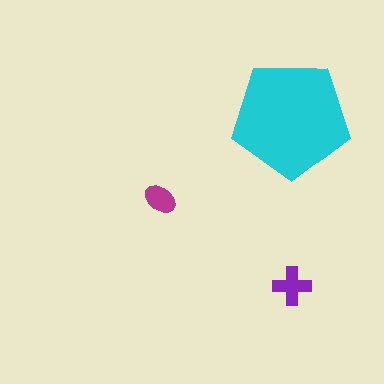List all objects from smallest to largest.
The magenta ellipse, the purple cross, the cyan pentagon.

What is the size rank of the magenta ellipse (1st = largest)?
3rd.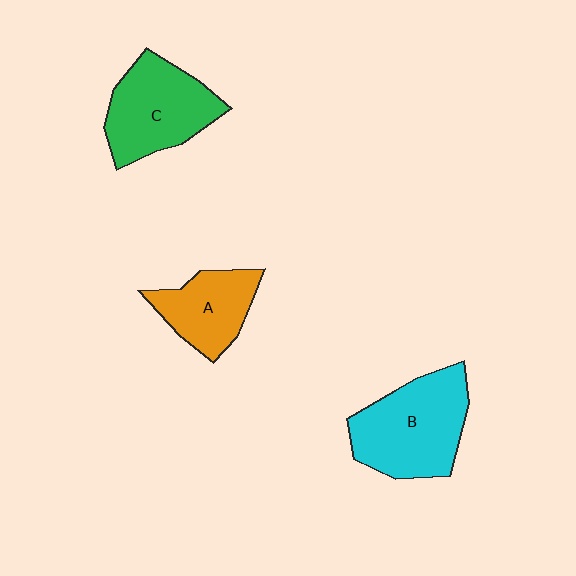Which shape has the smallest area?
Shape A (orange).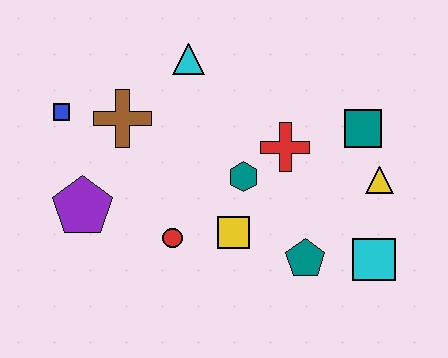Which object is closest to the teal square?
The yellow triangle is closest to the teal square.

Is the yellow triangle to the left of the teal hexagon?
No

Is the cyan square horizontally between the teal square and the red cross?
No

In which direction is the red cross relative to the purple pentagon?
The red cross is to the right of the purple pentagon.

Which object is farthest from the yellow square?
The blue square is farthest from the yellow square.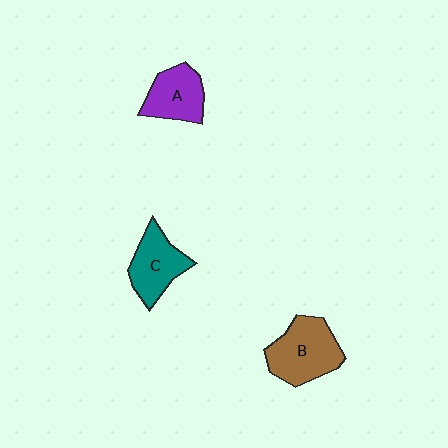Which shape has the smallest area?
Shape A (purple).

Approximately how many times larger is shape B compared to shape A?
Approximately 1.4 times.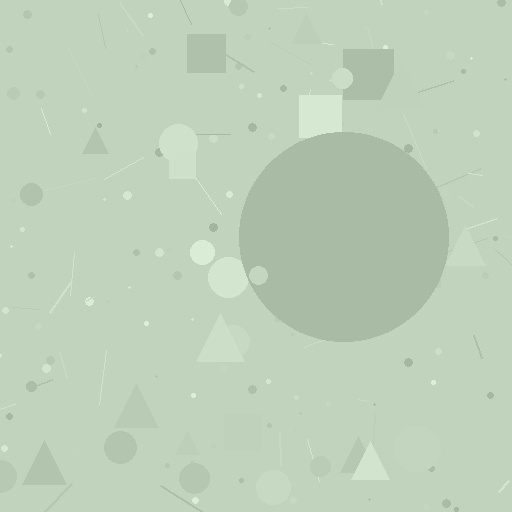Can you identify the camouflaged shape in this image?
The camouflaged shape is a circle.